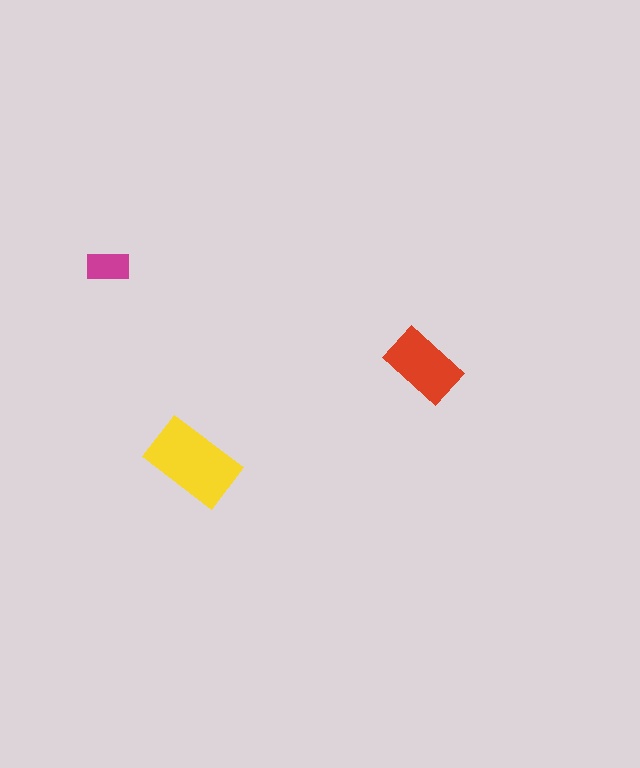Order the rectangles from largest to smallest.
the yellow one, the red one, the magenta one.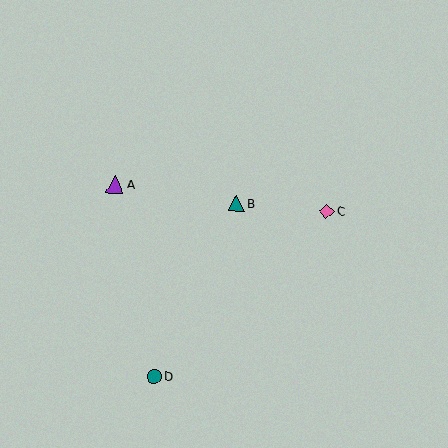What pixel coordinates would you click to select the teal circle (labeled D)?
Click at (154, 376) to select the teal circle D.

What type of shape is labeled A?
Shape A is a purple triangle.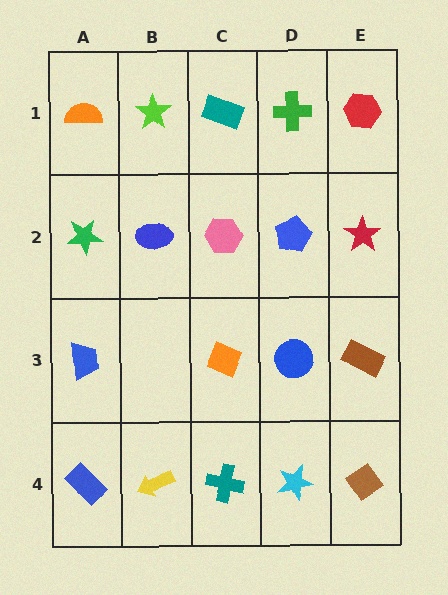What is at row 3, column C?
An orange diamond.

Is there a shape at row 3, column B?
No, that cell is empty.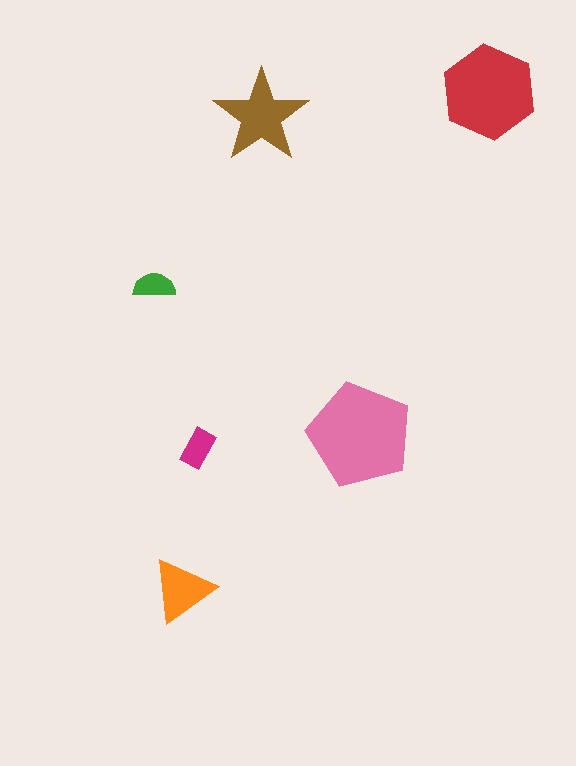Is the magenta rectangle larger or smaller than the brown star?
Smaller.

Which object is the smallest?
The green semicircle.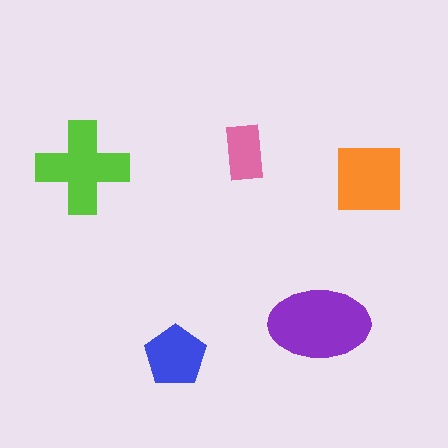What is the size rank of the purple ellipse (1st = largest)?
1st.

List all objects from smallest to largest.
The pink rectangle, the blue pentagon, the orange square, the lime cross, the purple ellipse.